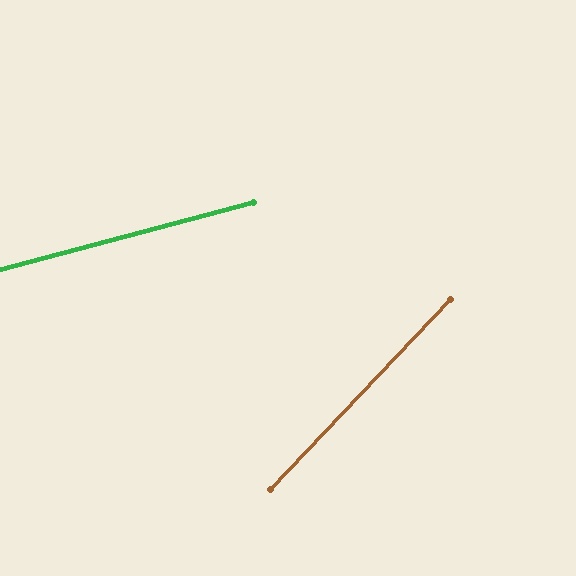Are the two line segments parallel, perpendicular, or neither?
Neither parallel nor perpendicular — they differ by about 32°.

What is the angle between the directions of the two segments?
Approximately 32 degrees.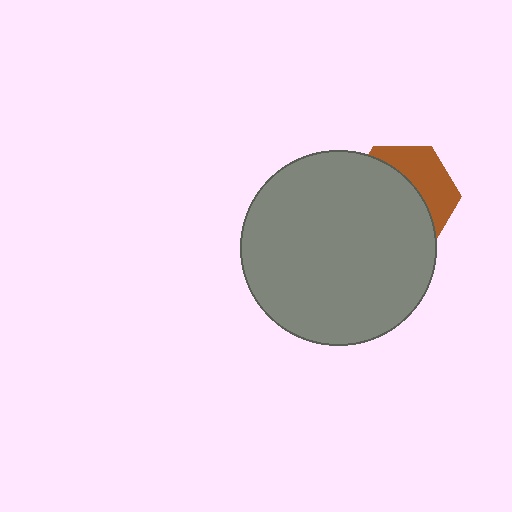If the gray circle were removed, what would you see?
You would see the complete brown hexagon.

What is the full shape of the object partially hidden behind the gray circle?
The partially hidden object is a brown hexagon.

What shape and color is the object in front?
The object in front is a gray circle.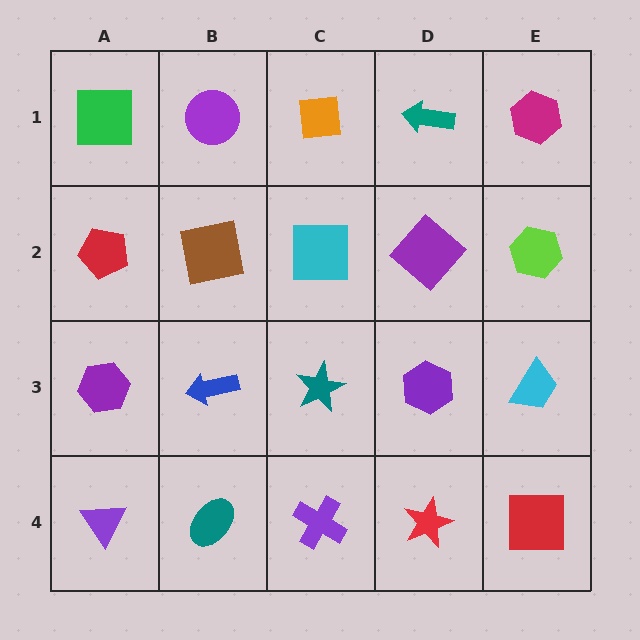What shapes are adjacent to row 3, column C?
A cyan square (row 2, column C), a purple cross (row 4, column C), a blue arrow (row 3, column B), a purple hexagon (row 3, column D).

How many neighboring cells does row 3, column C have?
4.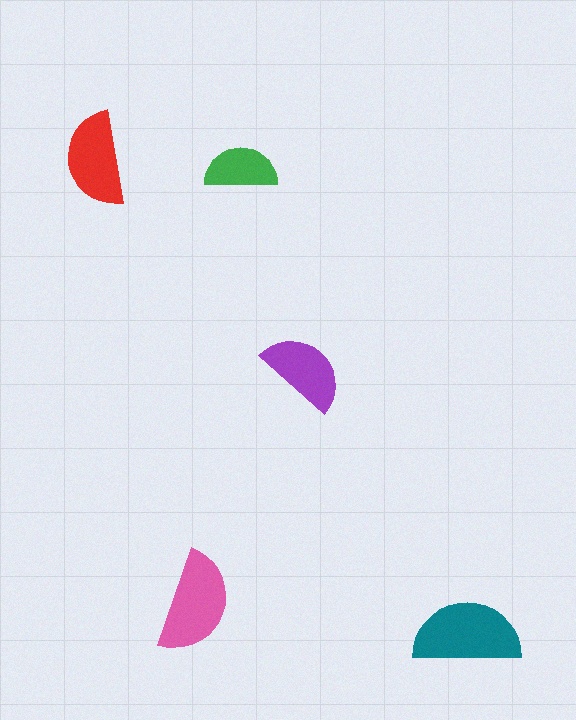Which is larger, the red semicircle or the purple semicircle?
The red one.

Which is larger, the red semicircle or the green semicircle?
The red one.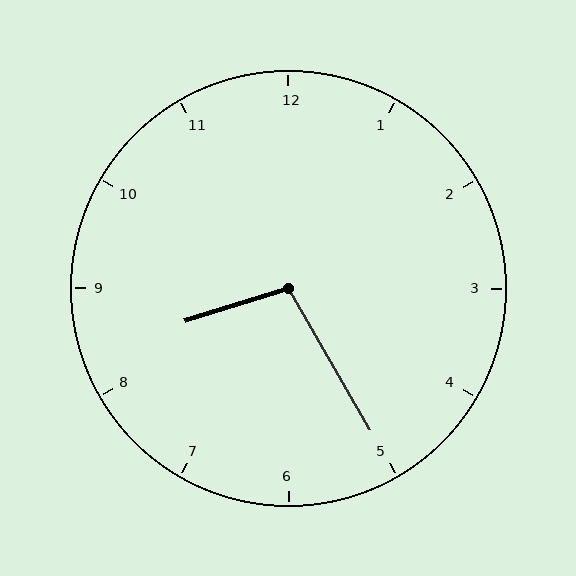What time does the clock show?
8:25.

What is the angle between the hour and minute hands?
Approximately 102 degrees.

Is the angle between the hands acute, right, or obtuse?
It is obtuse.